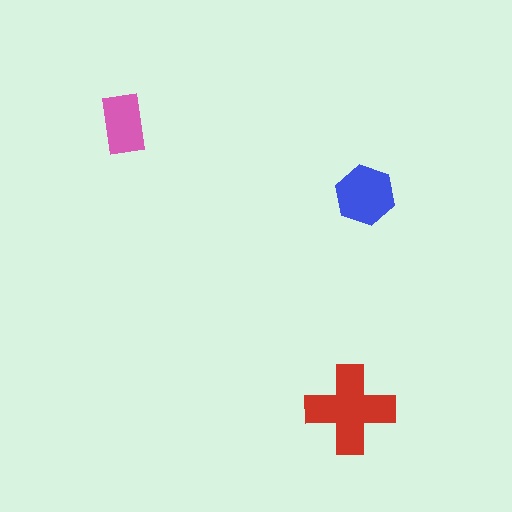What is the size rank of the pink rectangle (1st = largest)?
3rd.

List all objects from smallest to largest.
The pink rectangle, the blue hexagon, the red cross.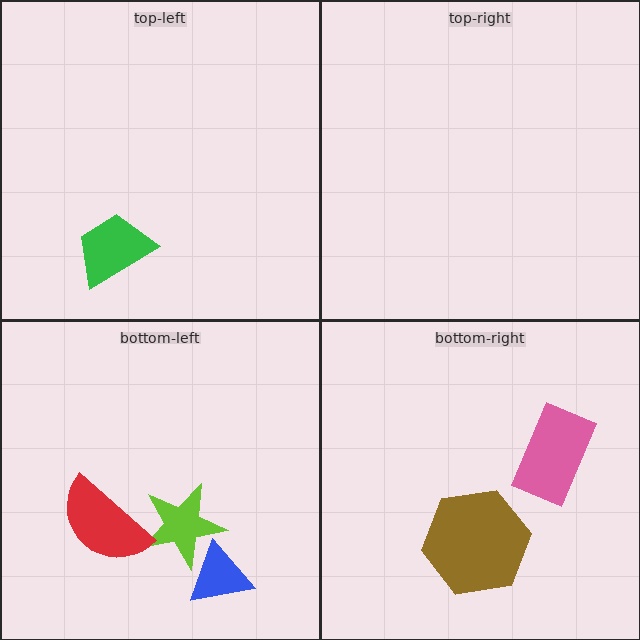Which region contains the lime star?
The bottom-left region.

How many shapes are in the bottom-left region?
3.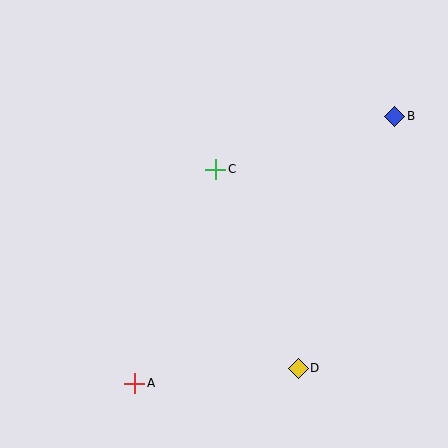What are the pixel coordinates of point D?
Point D is at (298, 368).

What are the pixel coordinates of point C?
Point C is at (216, 169).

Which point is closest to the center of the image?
Point C at (216, 169) is closest to the center.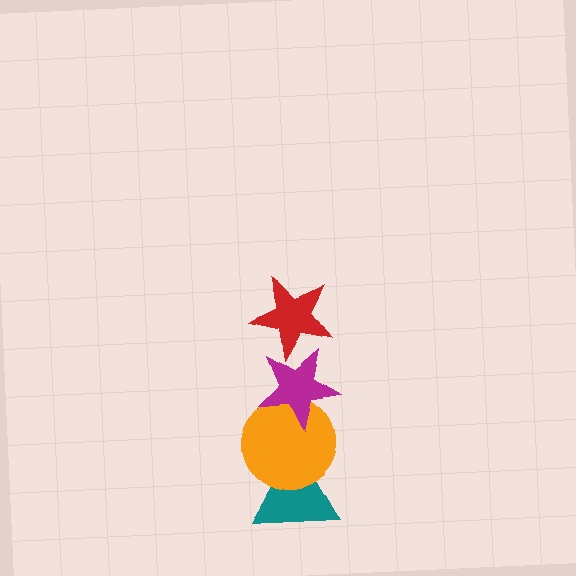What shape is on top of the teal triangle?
The orange circle is on top of the teal triangle.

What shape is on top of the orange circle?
The magenta star is on top of the orange circle.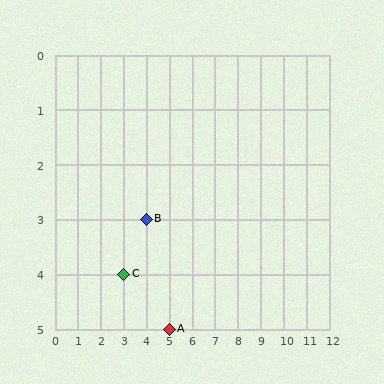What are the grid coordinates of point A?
Point A is at grid coordinates (5, 5).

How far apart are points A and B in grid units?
Points A and B are 1 column and 2 rows apart (about 2.2 grid units diagonally).